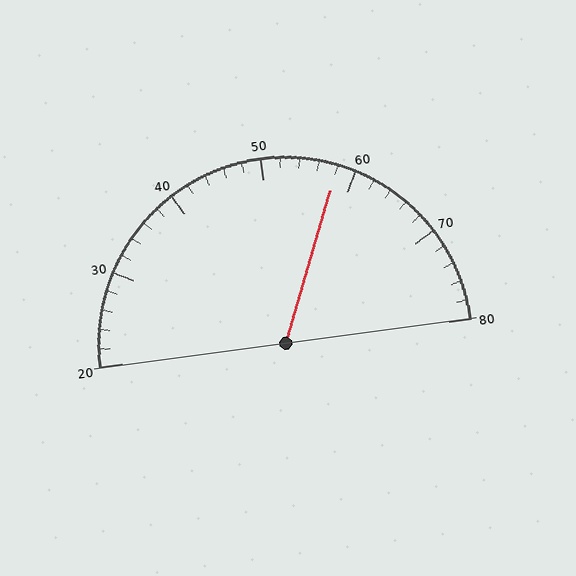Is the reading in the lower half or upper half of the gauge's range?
The reading is in the upper half of the range (20 to 80).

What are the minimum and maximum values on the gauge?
The gauge ranges from 20 to 80.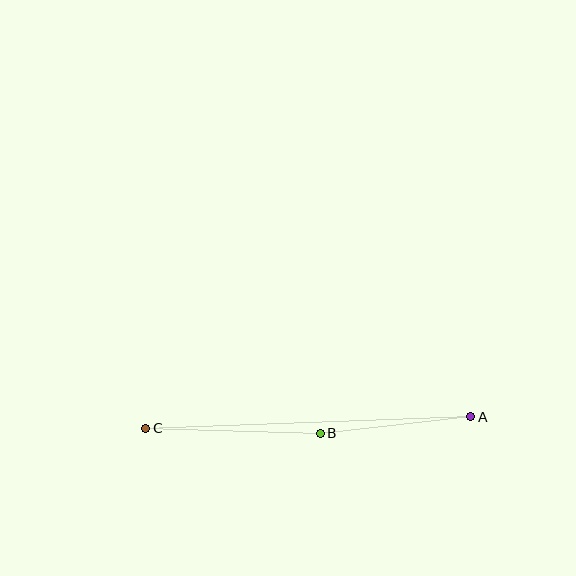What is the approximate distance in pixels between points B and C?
The distance between B and C is approximately 174 pixels.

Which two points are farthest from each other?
Points A and C are farthest from each other.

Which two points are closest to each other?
Points A and B are closest to each other.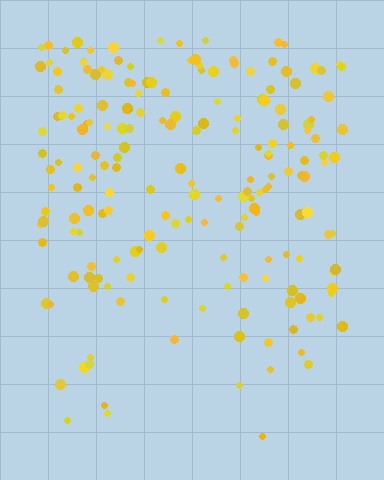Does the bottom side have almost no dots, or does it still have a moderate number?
Still a moderate number, just noticeably fewer than the top.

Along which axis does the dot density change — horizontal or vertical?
Vertical.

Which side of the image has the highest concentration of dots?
The top.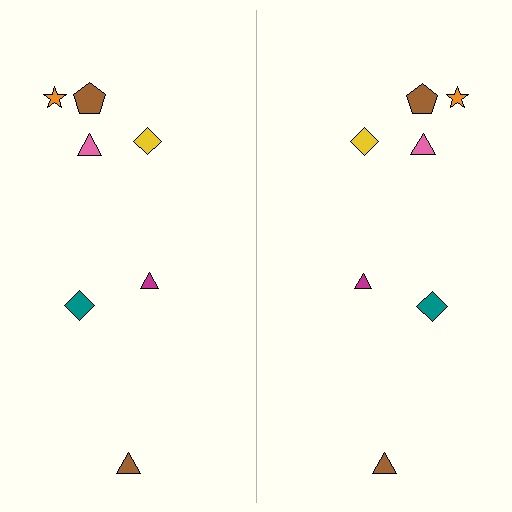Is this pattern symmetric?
Yes, this pattern has bilateral (reflection) symmetry.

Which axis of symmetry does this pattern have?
The pattern has a vertical axis of symmetry running through the center of the image.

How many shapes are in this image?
There are 14 shapes in this image.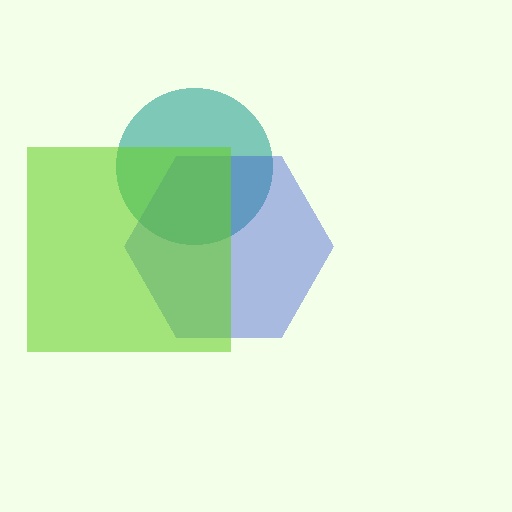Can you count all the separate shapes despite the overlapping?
Yes, there are 3 separate shapes.